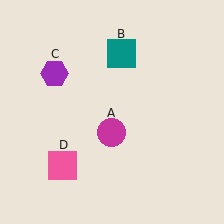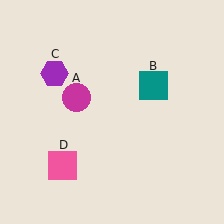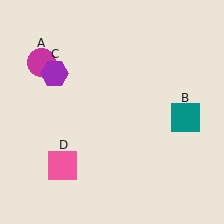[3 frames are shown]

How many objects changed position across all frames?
2 objects changed position: magenta circle (object A), teal square (object B).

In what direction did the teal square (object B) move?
The teal square (object B) moved down and to the right.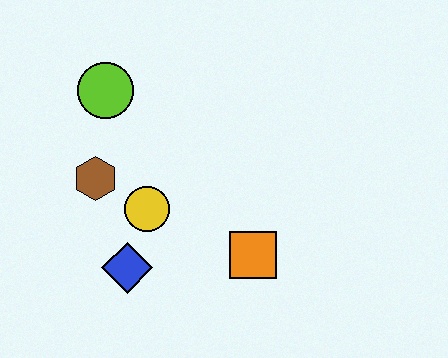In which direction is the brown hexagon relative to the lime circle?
The brown hexagon is below the lime circle.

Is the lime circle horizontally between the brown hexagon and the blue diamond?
Yes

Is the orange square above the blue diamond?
Yes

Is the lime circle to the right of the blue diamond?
No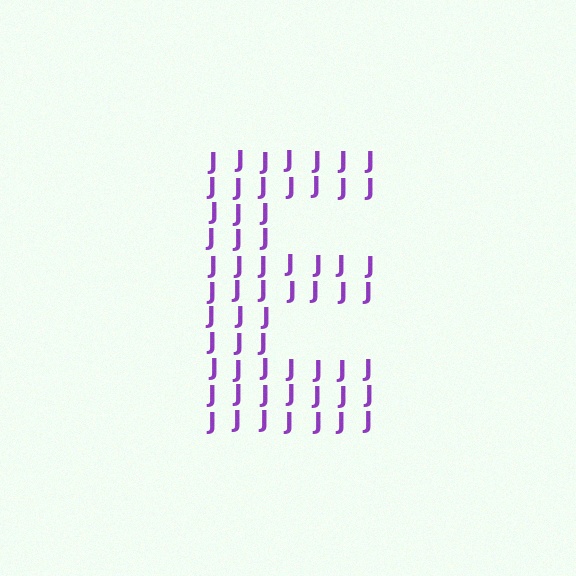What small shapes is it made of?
It is made of small letter J's.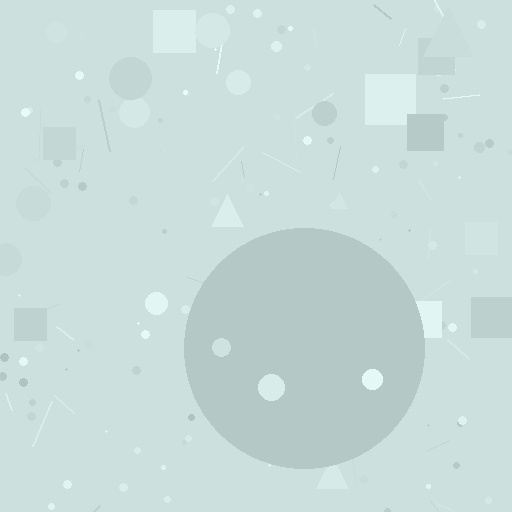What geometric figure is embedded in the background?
A circle is embedded in the background.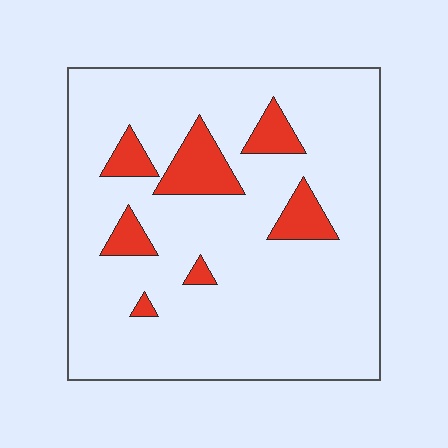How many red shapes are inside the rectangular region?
7.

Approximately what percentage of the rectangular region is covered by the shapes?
Approximately 15%.